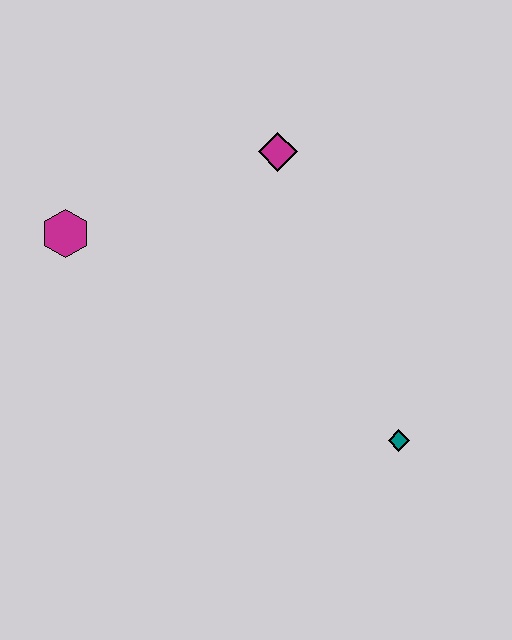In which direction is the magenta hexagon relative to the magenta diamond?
The magenta hexagon is to the left of the magenta diamond.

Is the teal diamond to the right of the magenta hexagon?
Yes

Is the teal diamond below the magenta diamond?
Yes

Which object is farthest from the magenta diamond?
The teal diamond is farthest from the magenta diamond.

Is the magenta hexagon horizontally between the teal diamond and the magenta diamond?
No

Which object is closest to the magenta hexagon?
The magenta diamond is closest to the magenta hexagon.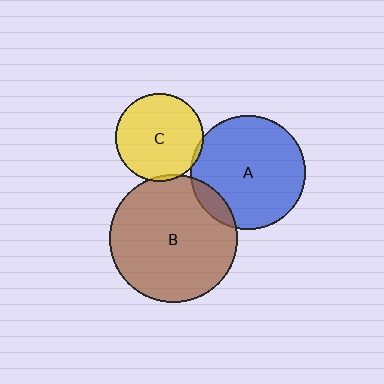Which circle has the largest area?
Circle B (brown).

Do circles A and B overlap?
Yes.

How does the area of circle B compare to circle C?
Approximately 2.1 times.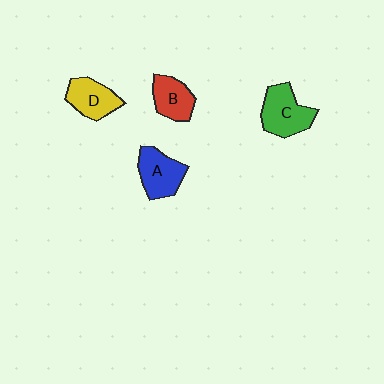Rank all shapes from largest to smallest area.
From largest to smallest: C (green), A (blue), D (yellow), B (red).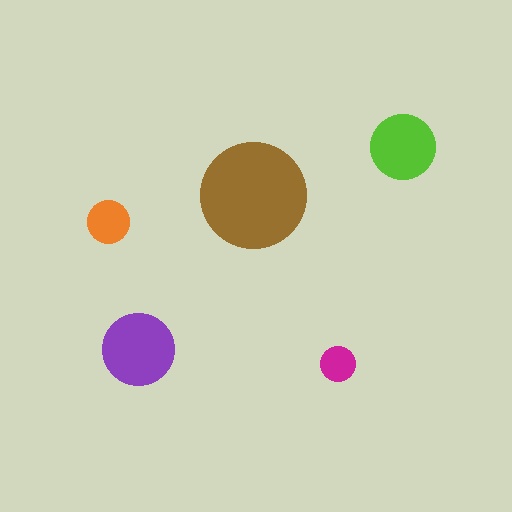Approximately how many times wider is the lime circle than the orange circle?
About 1.5 times wider.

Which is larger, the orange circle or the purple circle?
The purple one.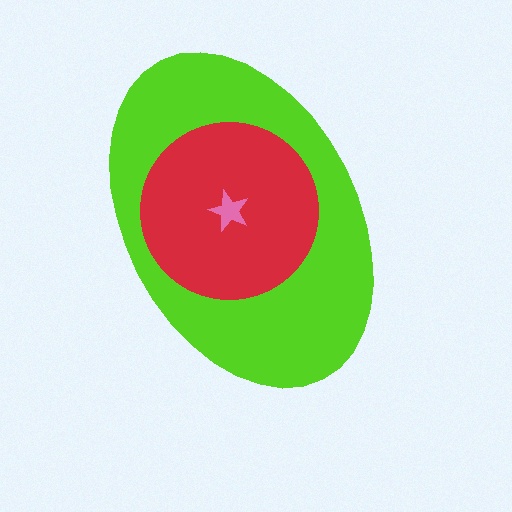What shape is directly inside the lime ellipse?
The red circle.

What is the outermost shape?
The lime ellipse.